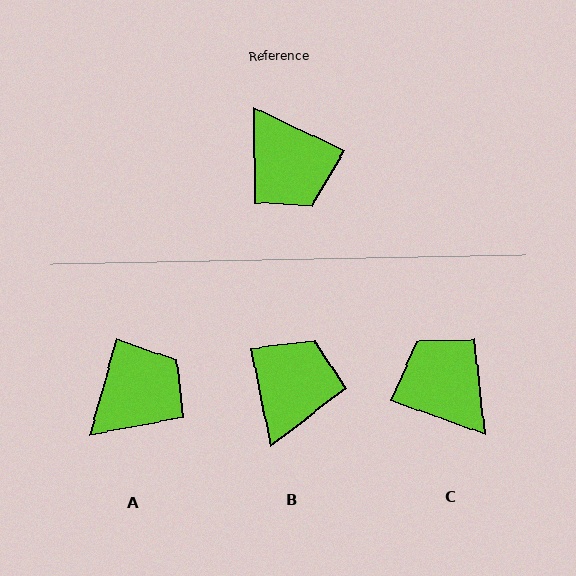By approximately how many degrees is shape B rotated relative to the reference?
Approximately 127 degrees counter-clockwise.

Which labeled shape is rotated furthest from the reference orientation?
C, about 175 degrees away.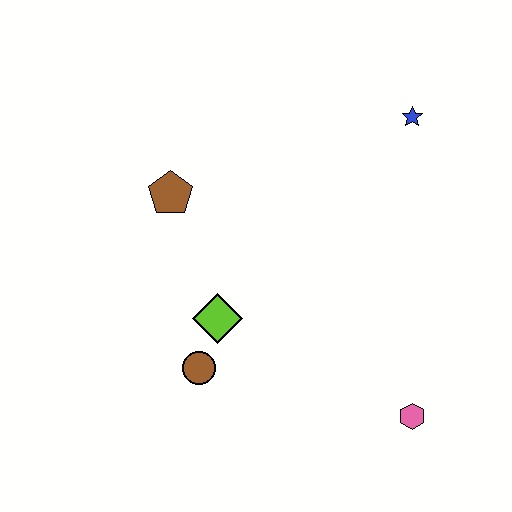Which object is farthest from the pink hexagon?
The brown pentagon is farthest from the pink hexagon.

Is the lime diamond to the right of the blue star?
No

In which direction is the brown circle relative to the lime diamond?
The brown circle is below the lime diamond.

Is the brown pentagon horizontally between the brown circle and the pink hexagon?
No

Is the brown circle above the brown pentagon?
No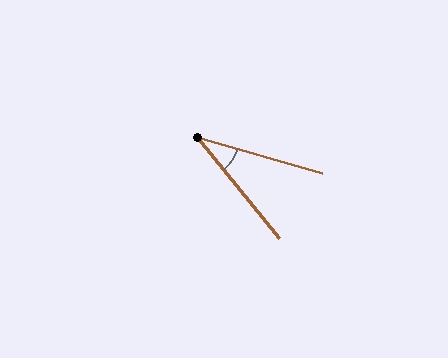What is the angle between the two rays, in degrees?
Approximately 35 degrees.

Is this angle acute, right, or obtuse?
It is acute.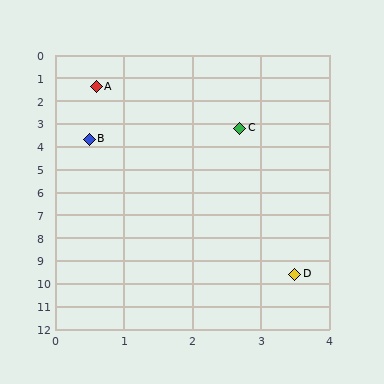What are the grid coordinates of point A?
Point A is at approximately (0.6, 1.4).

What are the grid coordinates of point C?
Point C is at approximately (2.7, 3.2).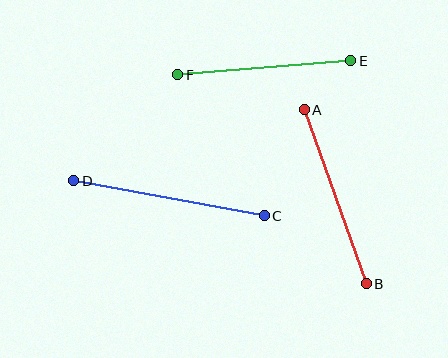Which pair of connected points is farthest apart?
Points C and D are farthest apart.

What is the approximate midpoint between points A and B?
The midpoint is at approximately (335, 197) pixels.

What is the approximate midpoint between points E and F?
The midpoint is at approximately (264, 68) pixels.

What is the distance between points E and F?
The distance is approximately 173 pixels.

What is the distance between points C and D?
The distance is approximately 194 pixels.